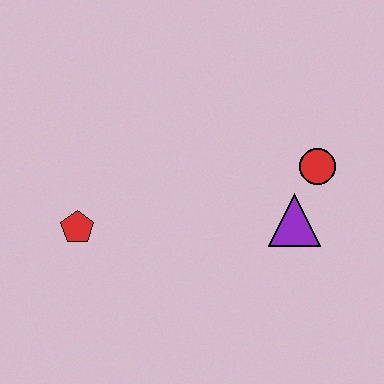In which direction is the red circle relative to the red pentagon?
The red circle is to the right of the red pentagon.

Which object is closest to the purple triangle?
The red circle is closest to the purple triangle.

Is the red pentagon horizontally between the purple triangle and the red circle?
No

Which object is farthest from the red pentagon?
The red circle is farthest from the red pentagon.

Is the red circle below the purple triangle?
No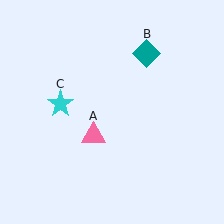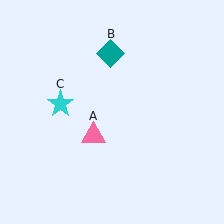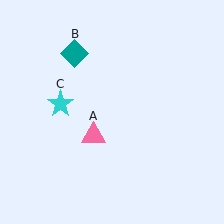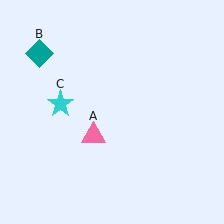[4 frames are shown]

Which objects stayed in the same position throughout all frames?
Pink triangle (object A) and cyan star (object C) remained stationary.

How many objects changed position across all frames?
1 object changed position: teal diamond (object B).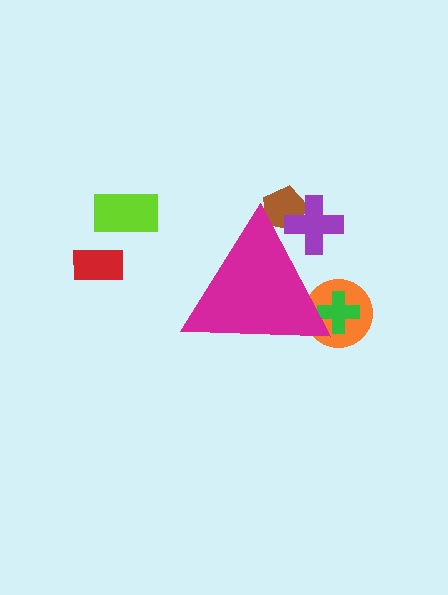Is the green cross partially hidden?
Yes, the green cross is partially hidden behind the magenta triangle.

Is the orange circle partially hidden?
Yes, the orange circle is partially hidden behind the magenta triangle.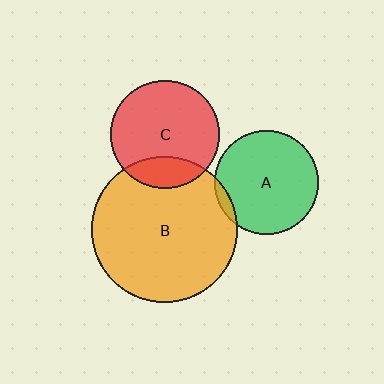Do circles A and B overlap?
Yes.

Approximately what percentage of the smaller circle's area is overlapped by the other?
Approximately 5%.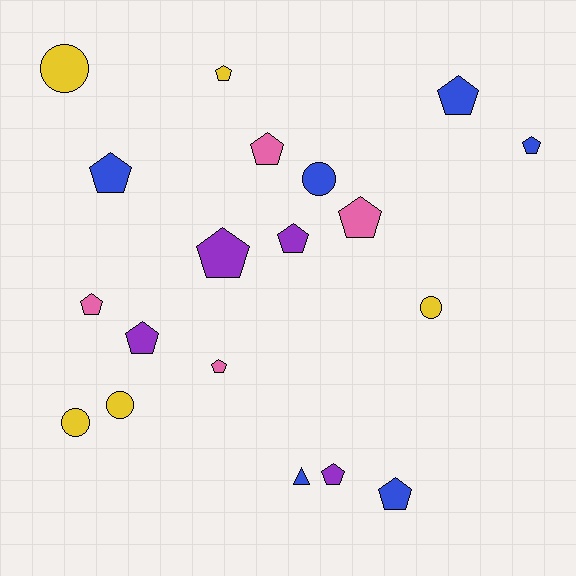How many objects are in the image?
There are 19 objects.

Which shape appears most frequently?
Pentagon, with 13 objects.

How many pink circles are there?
There are no pink circles.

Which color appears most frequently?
Blue, with 6 objects.